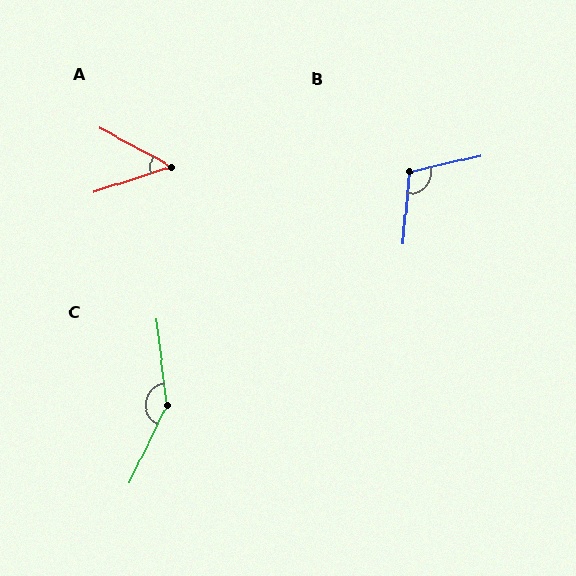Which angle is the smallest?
A, at approximately 46 degrees.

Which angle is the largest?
C, at approximately 147 degrees.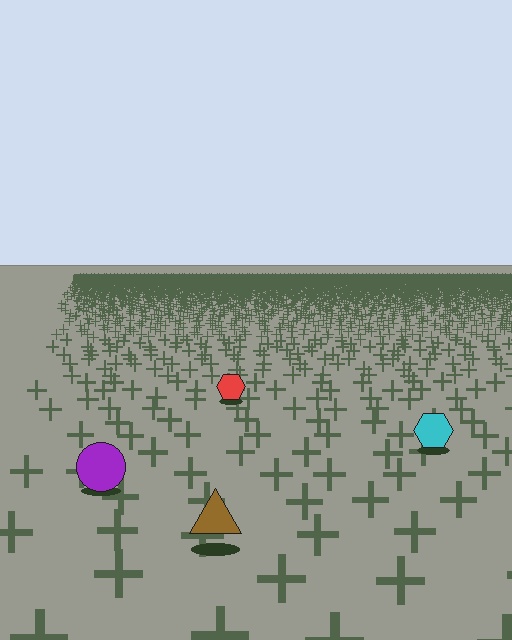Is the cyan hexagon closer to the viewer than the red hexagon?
Yes. The cyan hexagon is closer — you can tell from the texture gradient: the ground texture is coarser near it.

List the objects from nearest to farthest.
From nearest to farthest: the brown triangle, the purple circle, the cyan hexagon, the red hexagon.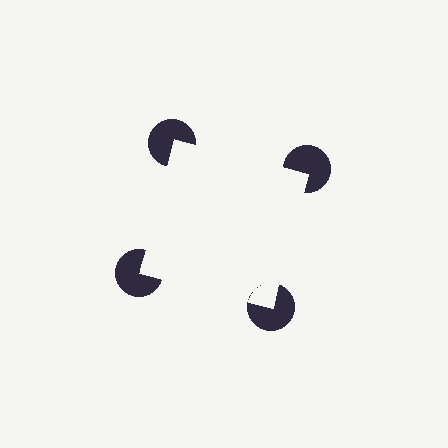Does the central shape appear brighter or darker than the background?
It typically appears slightly brighter than the background, even though no actual brightness change is drawn.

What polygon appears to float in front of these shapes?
An illusory square — its edges are inferred from the aligned wedge cuts in the pac-man discs, not physically drawn.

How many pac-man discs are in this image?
There are 4 — one at each vertex of the illusory square.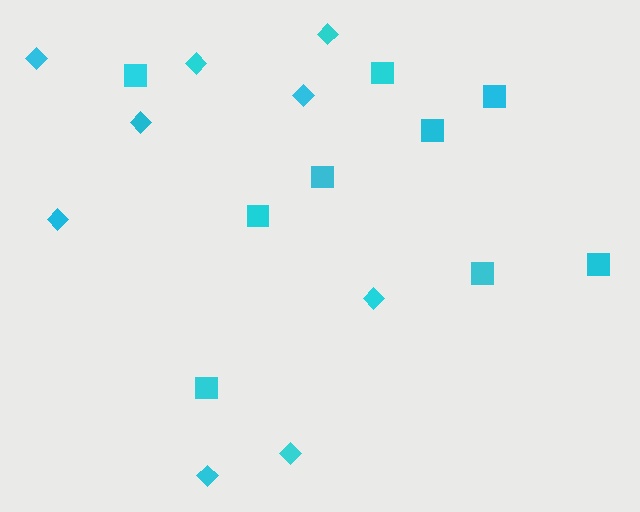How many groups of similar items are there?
There are 2 groups: one group of squares (9) and one group of diamonds (9).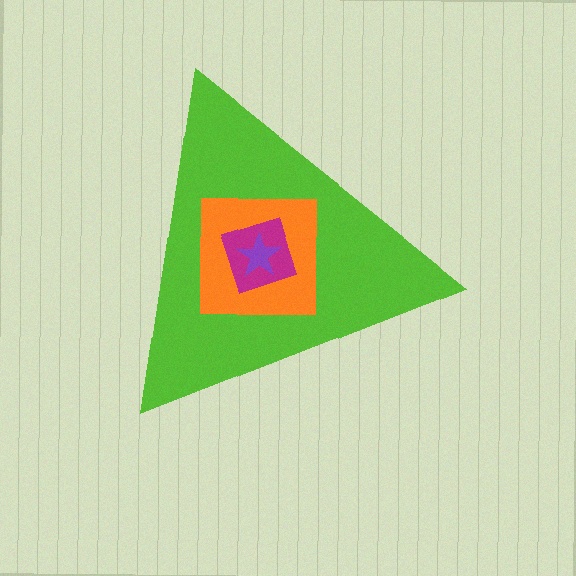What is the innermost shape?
The purple star.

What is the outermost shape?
The lime triangle.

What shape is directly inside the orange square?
The magenta diamond.